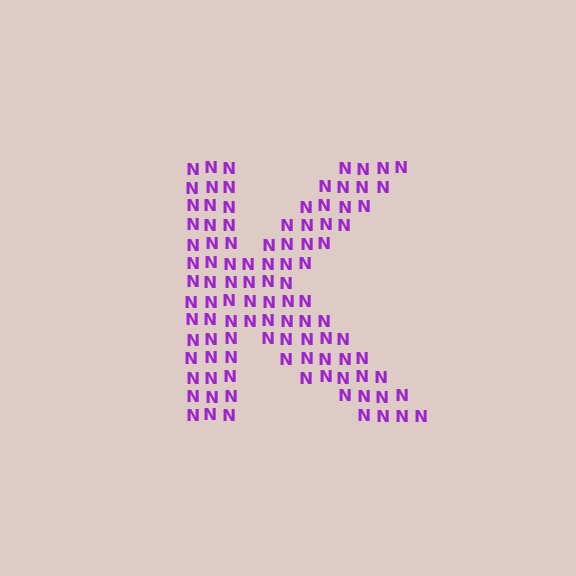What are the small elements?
The small elements are letter N's.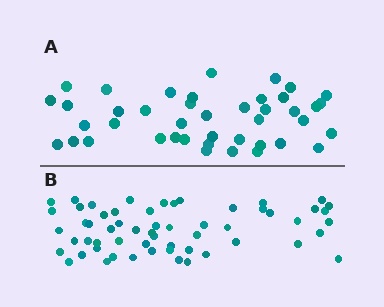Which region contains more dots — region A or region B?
Region B (the bottom region) has more dots.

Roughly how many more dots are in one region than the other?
Region B has approximately 15 more dots than region A.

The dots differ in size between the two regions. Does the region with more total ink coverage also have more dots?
No. Region A has more total ink coverage because its dots are larger, but region B actually contains more individual dots. Total area can be misleading — the number of items is what matters here.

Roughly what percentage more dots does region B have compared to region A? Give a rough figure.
About 40% more.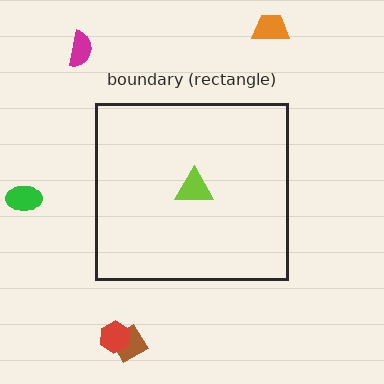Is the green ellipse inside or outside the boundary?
Outside.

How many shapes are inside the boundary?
1 inside, 5 outside.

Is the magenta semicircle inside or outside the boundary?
Outside.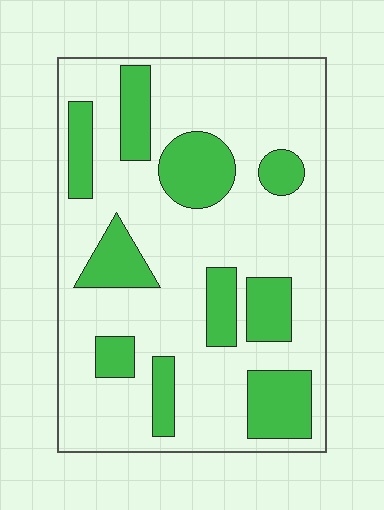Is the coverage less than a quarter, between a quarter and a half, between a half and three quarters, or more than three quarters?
Between a quarter and a half.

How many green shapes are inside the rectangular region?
10.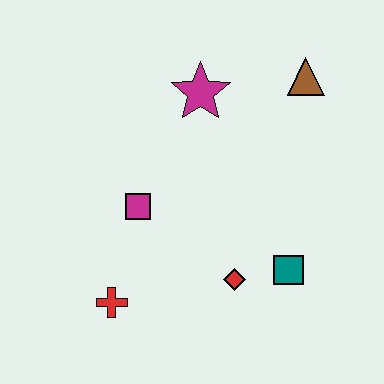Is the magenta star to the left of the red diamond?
Yes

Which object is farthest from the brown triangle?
The red cross is farthest from the brown triangle.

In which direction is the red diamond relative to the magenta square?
The red diamond is to the right of the magenta square.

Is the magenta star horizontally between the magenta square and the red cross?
No